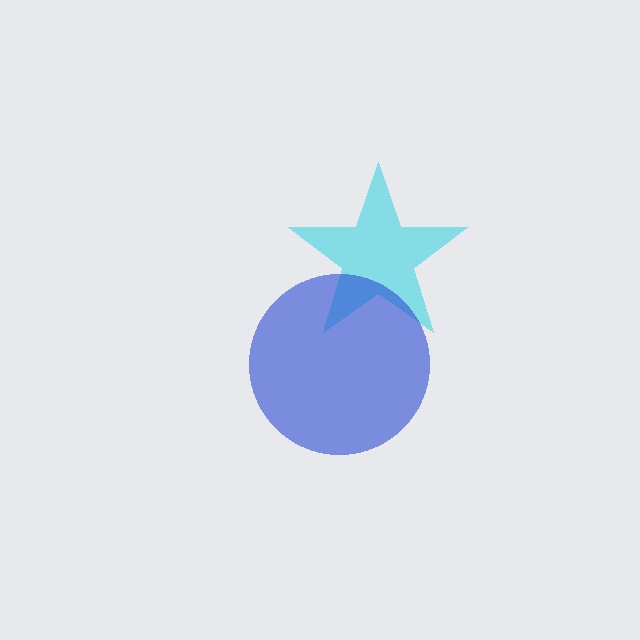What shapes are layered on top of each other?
The layered shapes are: a cyan star, a blue circle.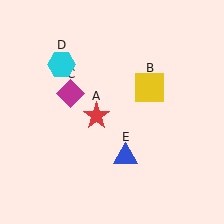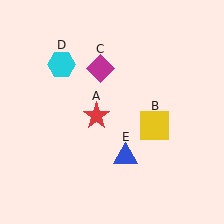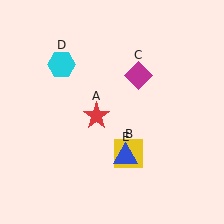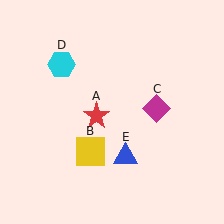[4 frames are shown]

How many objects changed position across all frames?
2 objects changed position: yellow square (object B), magenta diamond (object C).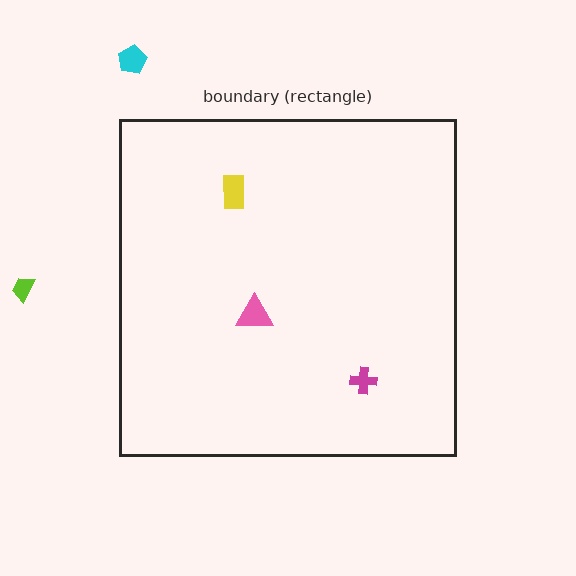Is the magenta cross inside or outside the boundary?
Inside.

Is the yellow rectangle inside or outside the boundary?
Inside.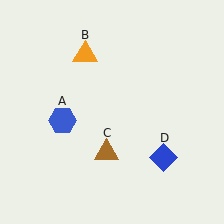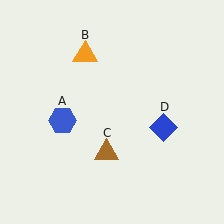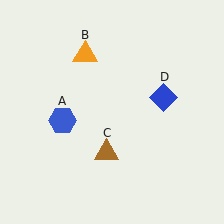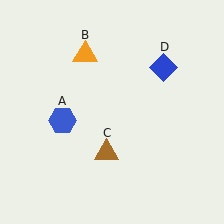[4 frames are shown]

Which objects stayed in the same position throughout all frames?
Blue hexagon (object A) and orange triangle (object B) and brown triangle (object C) remained stationary.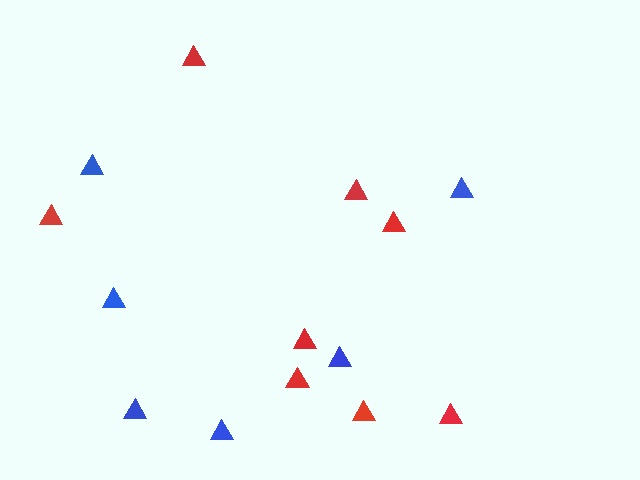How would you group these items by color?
There are 2 groups: one group of red triangles (8) and one group of blue triangles (6).